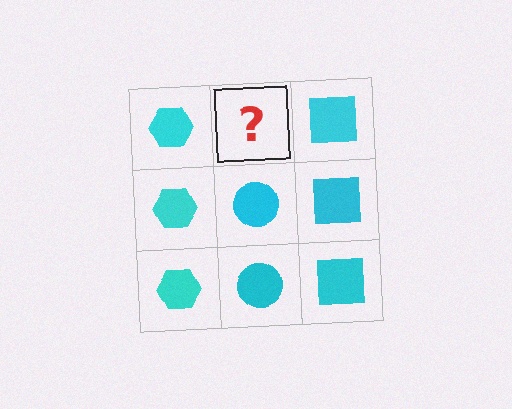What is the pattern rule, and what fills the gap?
The rule is that each column has a consistent shape. The gap should be filled with a cyan circle.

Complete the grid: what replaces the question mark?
The question mark should be replaced with a cyan circle.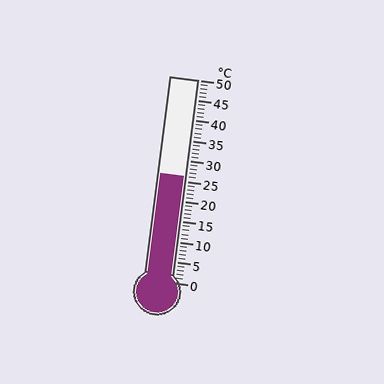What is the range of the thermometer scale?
The thermometer scale ranges from 0°C to 50°C.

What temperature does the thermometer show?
The thermometer shows approximately 26°C.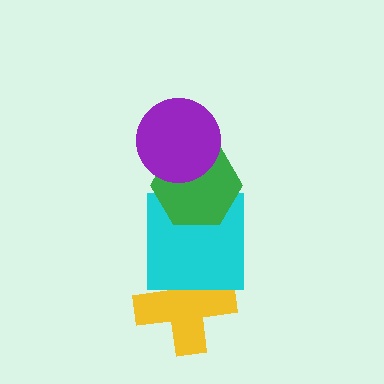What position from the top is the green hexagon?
The green hexagon is 2nd from the top.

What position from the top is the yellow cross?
The yellow cross is 4th from the top.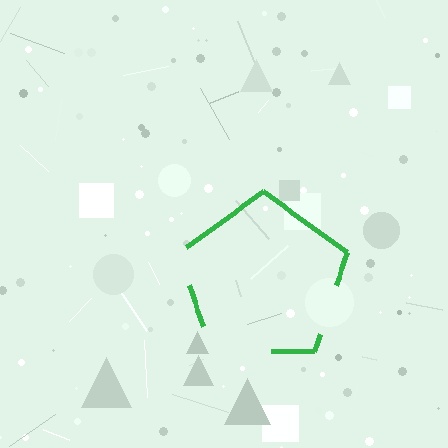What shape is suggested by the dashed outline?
The dashed outline suggests a pentagon.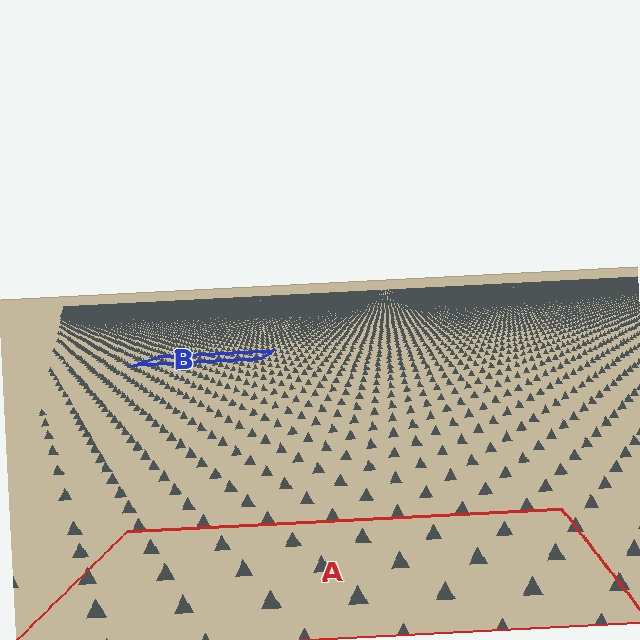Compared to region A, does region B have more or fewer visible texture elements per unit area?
Region B has more texture elements per unit area — they are packed more densely because it is farther away.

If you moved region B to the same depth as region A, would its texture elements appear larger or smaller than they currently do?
They would appear larger. At a closer depth, the same texture elements are projected at a bigger on-screen size.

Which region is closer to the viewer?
Region A is closer. The texture elements there are larger and more spread out.